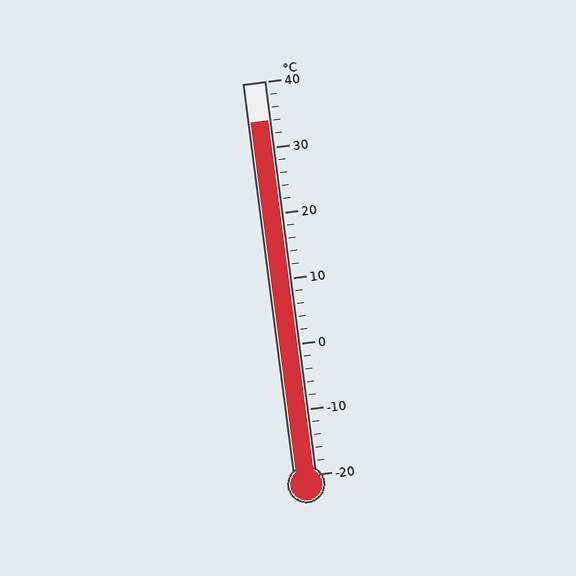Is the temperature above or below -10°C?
The temperature is above -10°C.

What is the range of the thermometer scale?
The thermometer scale ranges from -20°C to 40°C.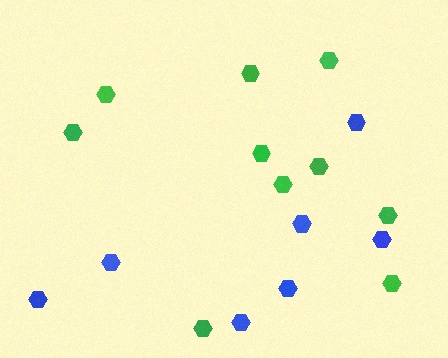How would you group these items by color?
There are 2 groups: one group of green hexagons (10) and one group of blue hexagons (7).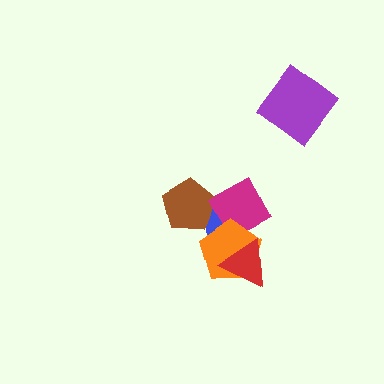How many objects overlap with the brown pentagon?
2 objects overlap with the brown pentagon.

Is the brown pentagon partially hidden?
Yes, it is partially covered by another shape.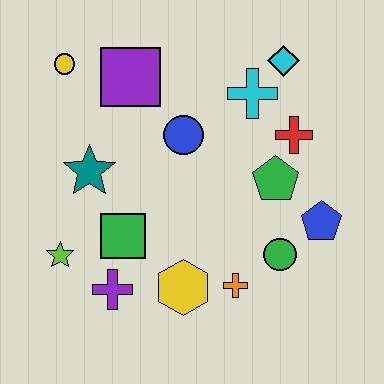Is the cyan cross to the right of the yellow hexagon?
Yes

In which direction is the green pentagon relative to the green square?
The green pentagon is to the right of the green square.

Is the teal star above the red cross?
No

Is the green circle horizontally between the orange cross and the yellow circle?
No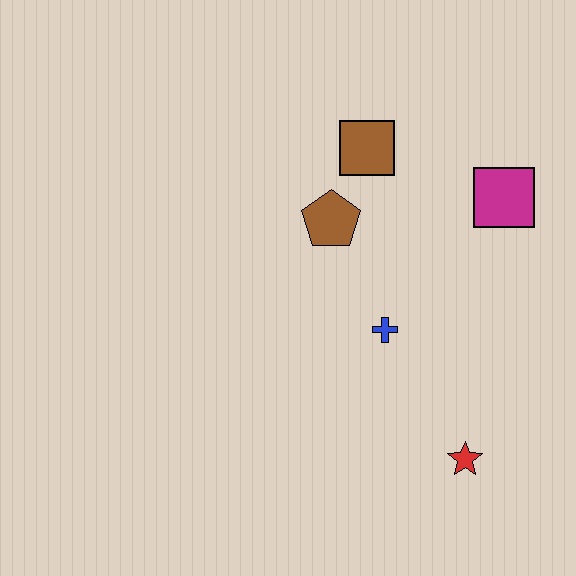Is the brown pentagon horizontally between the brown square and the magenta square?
No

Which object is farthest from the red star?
The brown square is farthest from the red star.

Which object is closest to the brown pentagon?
The brown square is closest to the brown pentagon.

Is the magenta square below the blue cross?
No